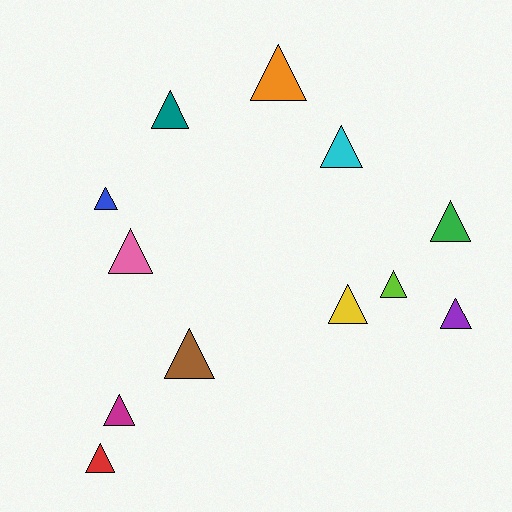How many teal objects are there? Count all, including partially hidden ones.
There is 1 teal object.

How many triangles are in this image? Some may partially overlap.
There are 12 triangles.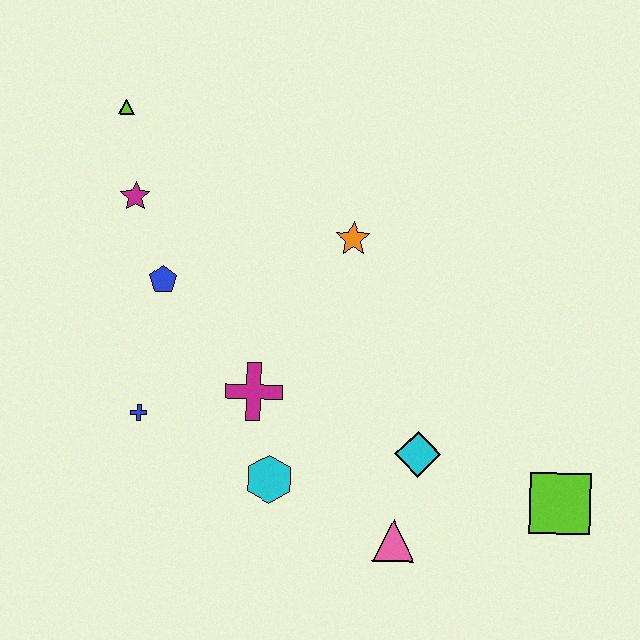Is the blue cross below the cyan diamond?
No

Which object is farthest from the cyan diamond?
The lime triangle is farthest from the cyan diamond.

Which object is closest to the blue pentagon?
The magenta star is closest to the blue pentagon.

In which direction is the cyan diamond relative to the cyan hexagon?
The cyan diamond is to the right of the cyan hexagon.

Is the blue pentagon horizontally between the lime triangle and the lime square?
Yes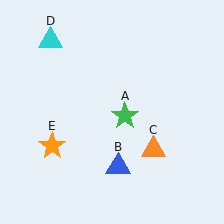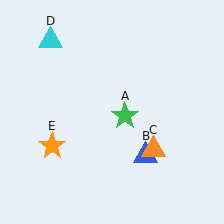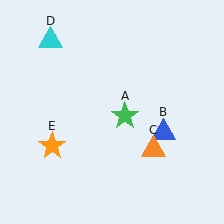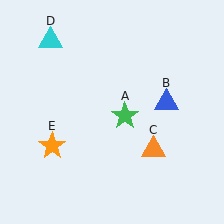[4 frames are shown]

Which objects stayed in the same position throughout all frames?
Green star (object A) and orange triangle (object C) and cyan triangle (object D) and orange star (object E) remained stationary.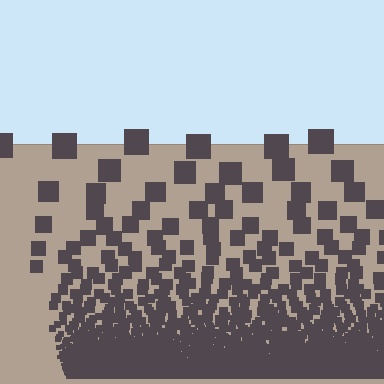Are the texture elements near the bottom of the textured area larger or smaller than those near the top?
Smaller. The gradient is inverted — elements near the bottom are smaller and denser.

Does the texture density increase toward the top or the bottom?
Density increases toward the bottom.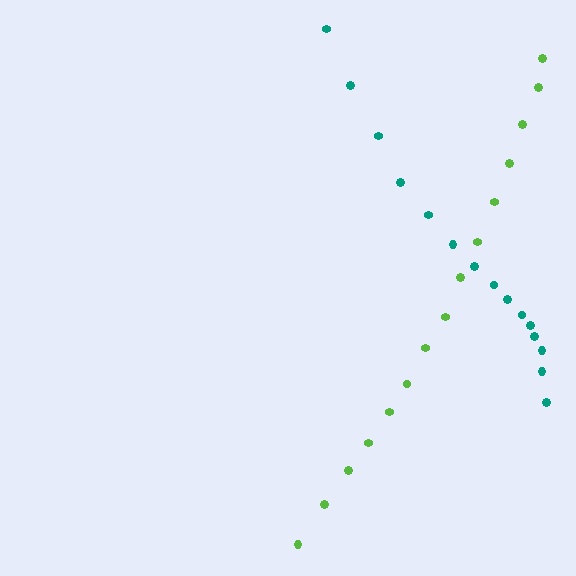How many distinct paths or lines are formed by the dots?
There are 2 distinct paths.